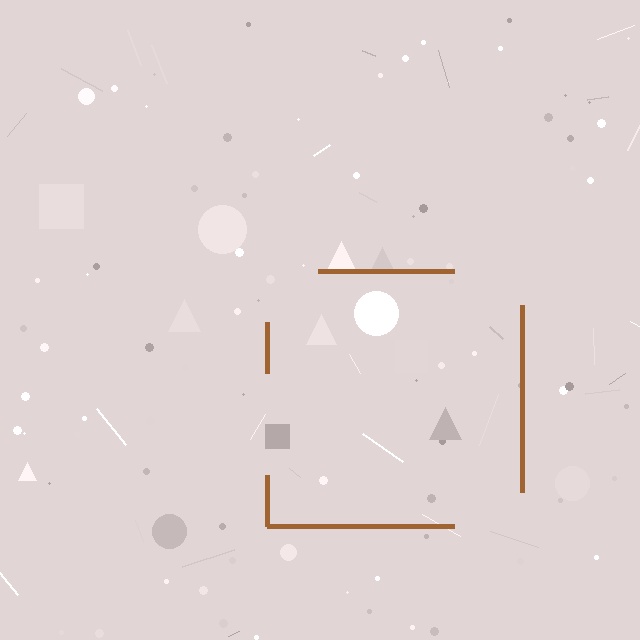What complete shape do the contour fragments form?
The contour fragments form a square.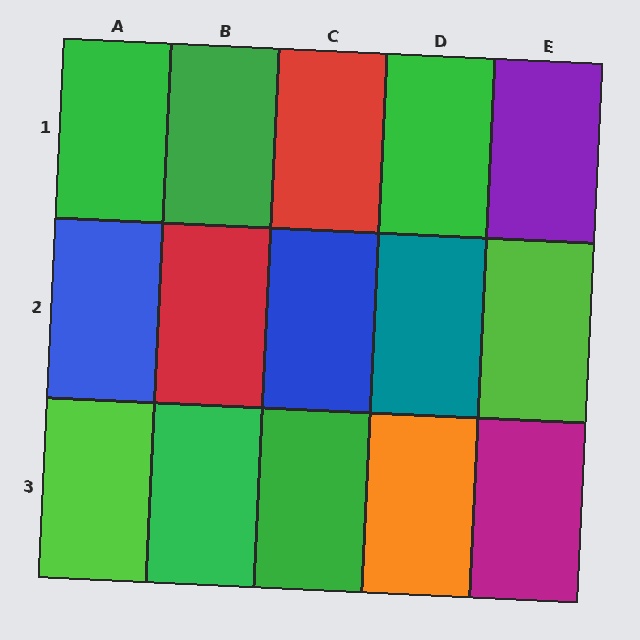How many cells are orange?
1 cell is orange.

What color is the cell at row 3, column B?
Green.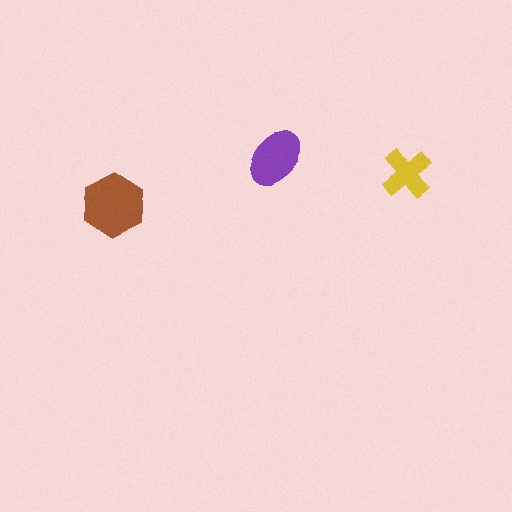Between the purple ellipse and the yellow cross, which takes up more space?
The purple ellipse.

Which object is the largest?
The brown hexagon.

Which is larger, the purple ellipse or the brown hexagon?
The brown hexagon.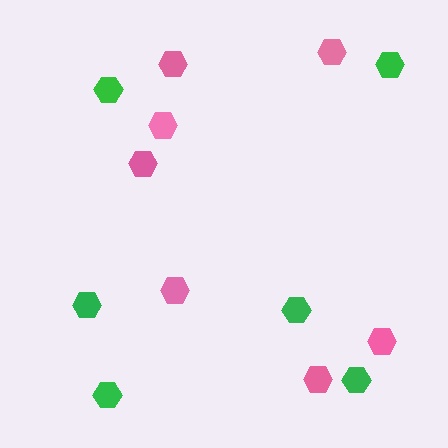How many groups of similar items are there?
There are 2 groups: one group of green hexagons (6) and one group of pink hexagons (7).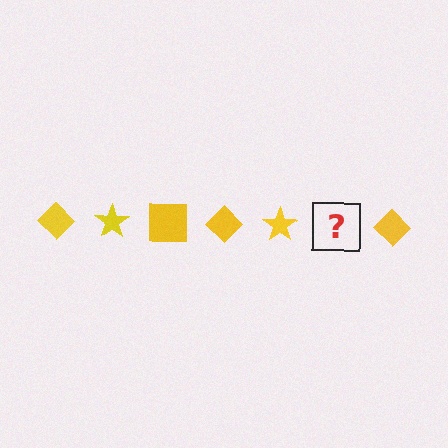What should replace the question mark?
The question mark should be replaced with a yellow square.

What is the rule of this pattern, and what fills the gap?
The rule is that the pattern cycles through diamond, star, square shapes in yellow. The gap should be filled with a yellow square.